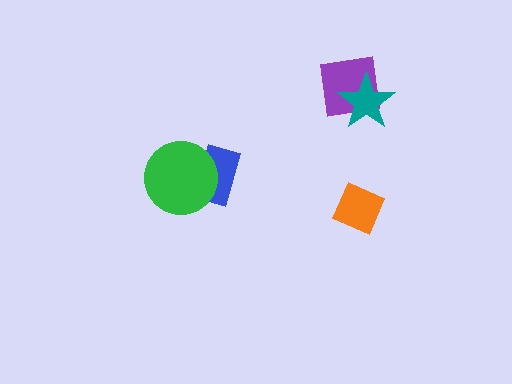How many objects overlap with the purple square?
1 object overlaps with the purple square.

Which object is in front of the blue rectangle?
The green circle is in front of the blue rectangle.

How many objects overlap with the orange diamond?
0 objects overlap with the orange diamond.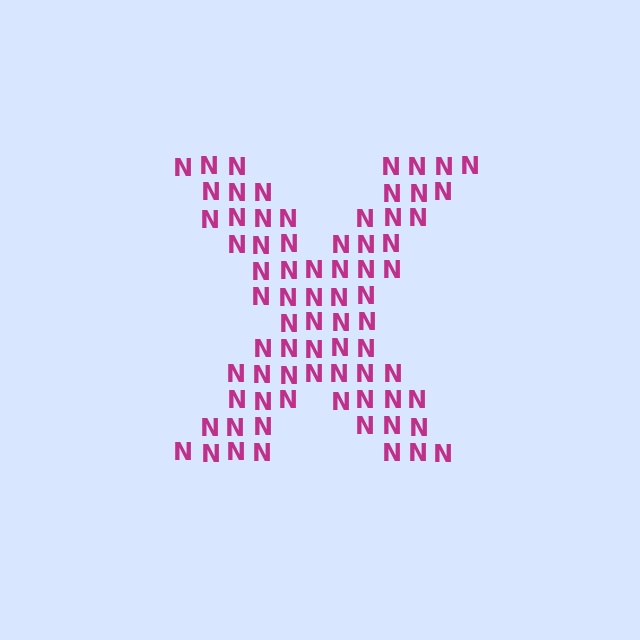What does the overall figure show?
The overall figure shows the letter X.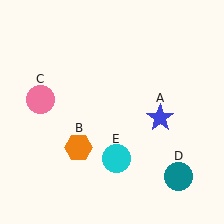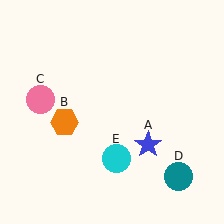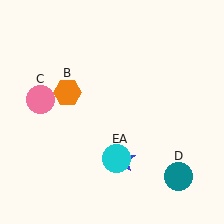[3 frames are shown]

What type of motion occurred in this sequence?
The blue star (object A), orange hexagon (object B) rotated clockwise around the center of the scene.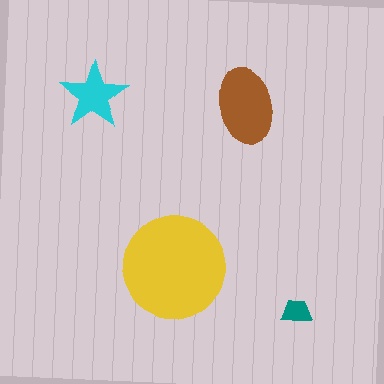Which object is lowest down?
The teal trapezoid is bottommost.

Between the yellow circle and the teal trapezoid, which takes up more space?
The yellow circle.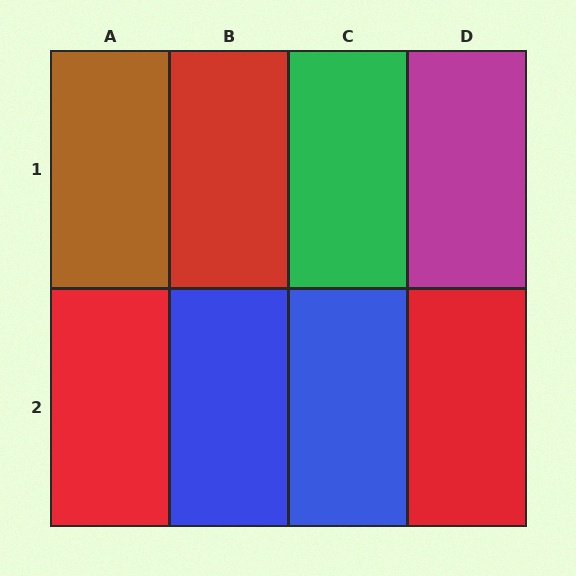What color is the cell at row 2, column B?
Blue.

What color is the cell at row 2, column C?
Blue.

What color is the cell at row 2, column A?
Red.